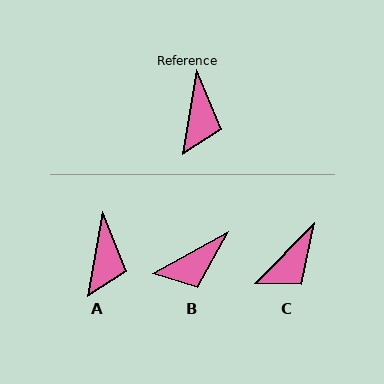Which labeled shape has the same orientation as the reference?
A.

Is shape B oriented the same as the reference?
No, it is off by about 51 degrees.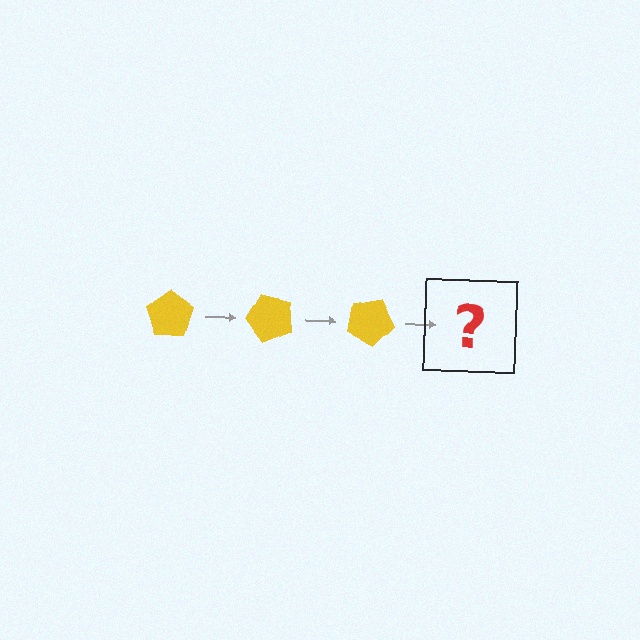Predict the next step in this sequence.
The next step is a yellow pentagon rotated 150 degrees.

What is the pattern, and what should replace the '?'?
The pattern is that the pentagon rotates 50 degrees each step. The '?' should be a yellow pentagon rotated 150 degrees.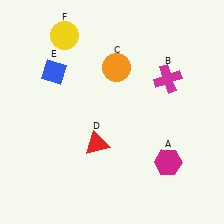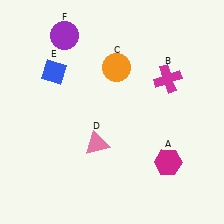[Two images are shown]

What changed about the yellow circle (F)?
In Image 1, F is yellow. In Image 2, it changed to purple.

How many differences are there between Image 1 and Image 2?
There are 2 differences between the two images.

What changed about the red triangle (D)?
In Image 1, D is red. In Image 2, it changed to pink.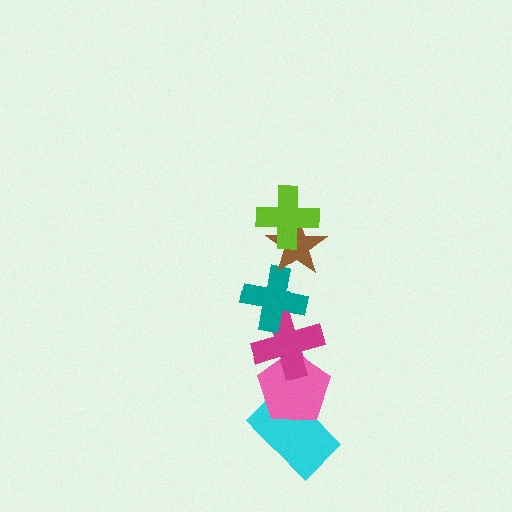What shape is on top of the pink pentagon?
The magenta cross is on top of the pink pentagon.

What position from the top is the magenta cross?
The magenta cross is 4th from the top.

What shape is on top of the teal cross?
The brown star is on top of the teal cross.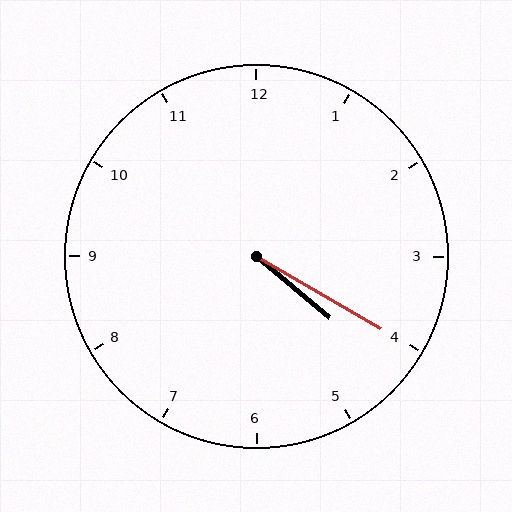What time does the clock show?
4:20.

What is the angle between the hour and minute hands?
Approximately 10 degrees.